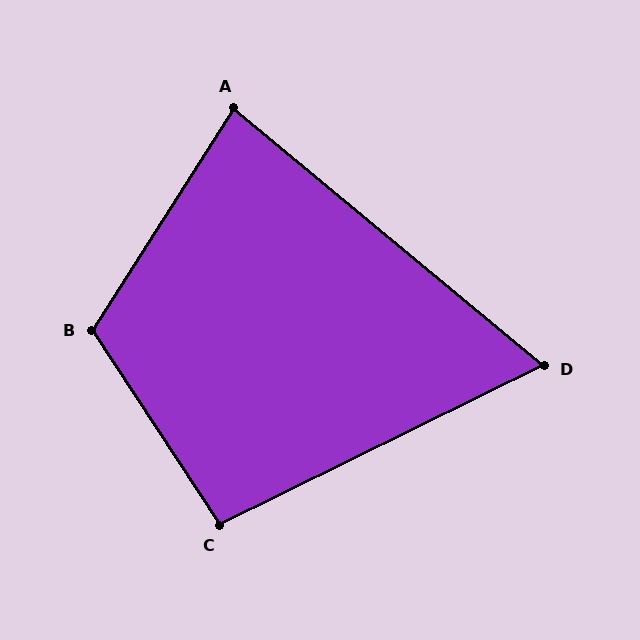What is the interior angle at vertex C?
Approximately 97 degrees (obtuse).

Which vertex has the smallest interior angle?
D, at approximately 66 degrees.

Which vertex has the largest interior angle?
B, at approximately 114 degrees.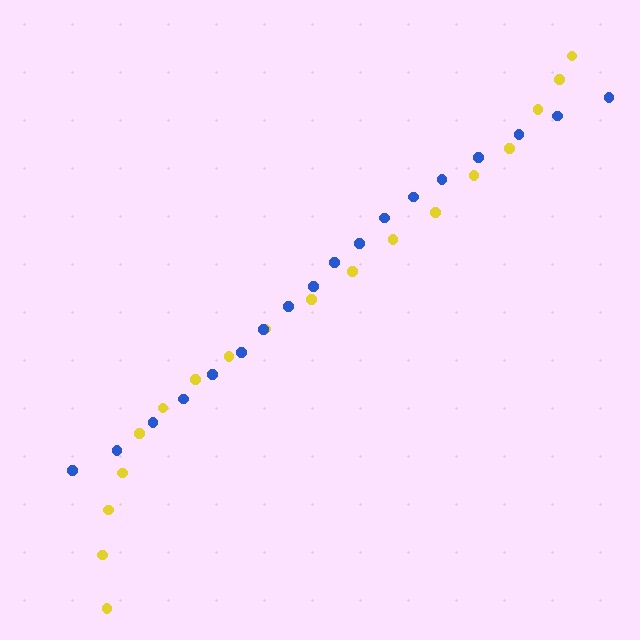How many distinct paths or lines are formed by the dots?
There are 2 distinct paths.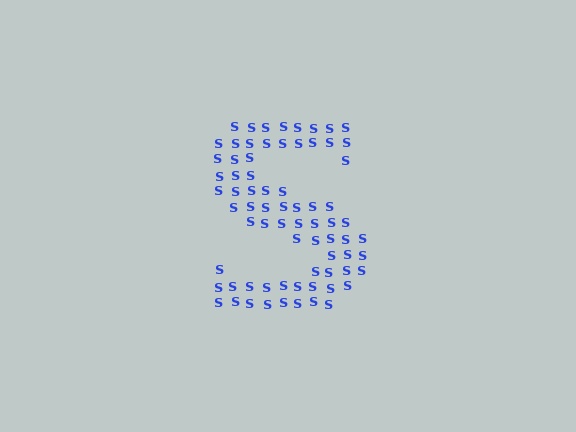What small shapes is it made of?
It is made of small letter S's.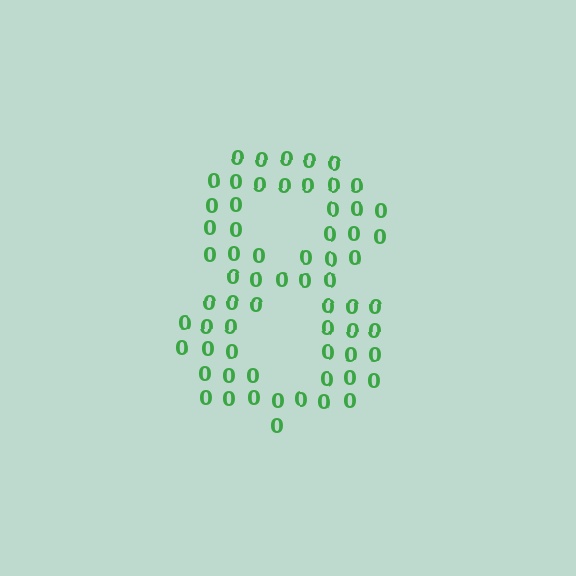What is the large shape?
The large shape is the digit 8.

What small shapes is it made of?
It is made of small digit 0's.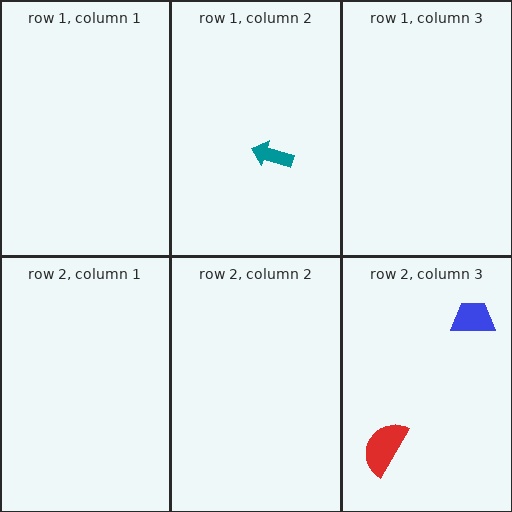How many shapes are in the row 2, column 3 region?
2.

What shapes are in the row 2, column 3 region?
The red semicircle, the blue trapezoid.